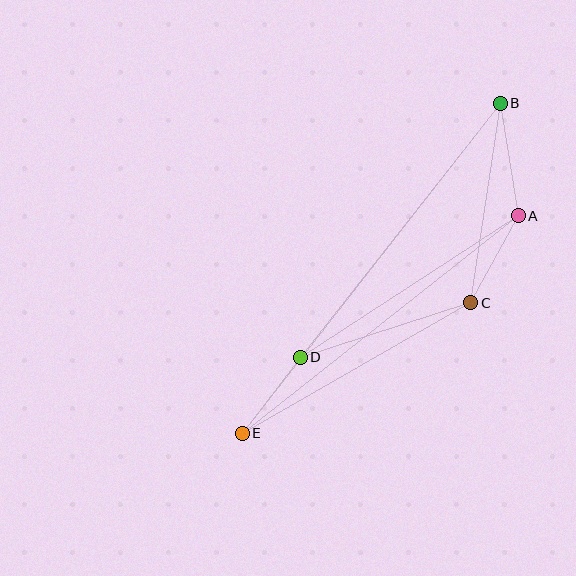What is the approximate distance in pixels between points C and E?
The distance between C and E is approximately 263 pixels.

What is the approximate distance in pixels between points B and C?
The distance between B and C is approximately 202 pixels.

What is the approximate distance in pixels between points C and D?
The distance between C and D is approximately 179 pixels.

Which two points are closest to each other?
Points D and E are closest to each other.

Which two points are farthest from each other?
Points B and E are farthest from each other.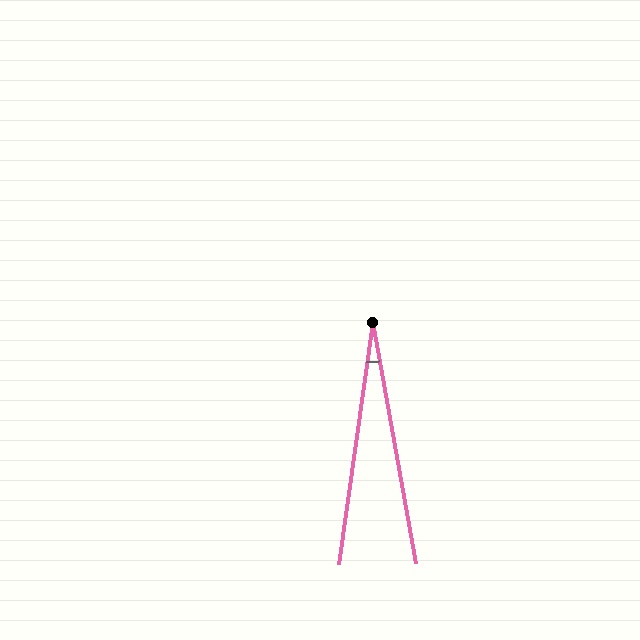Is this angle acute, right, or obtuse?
It is acute.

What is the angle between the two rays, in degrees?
Approximately 18 degrees.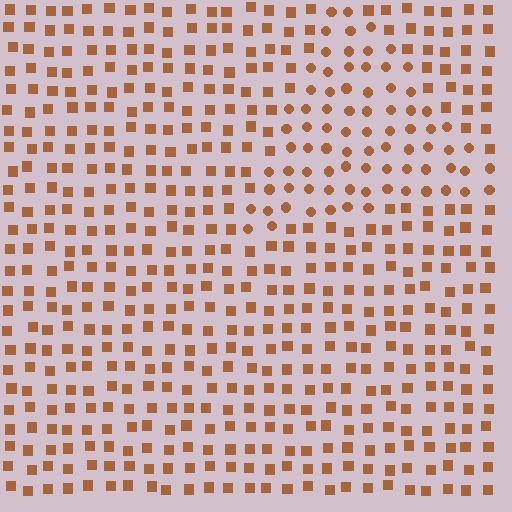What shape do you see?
I see a triangle.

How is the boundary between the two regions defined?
The boundary is defined by a change in element shape: circles inside vs. squares outside. All elements share the same color and spacing.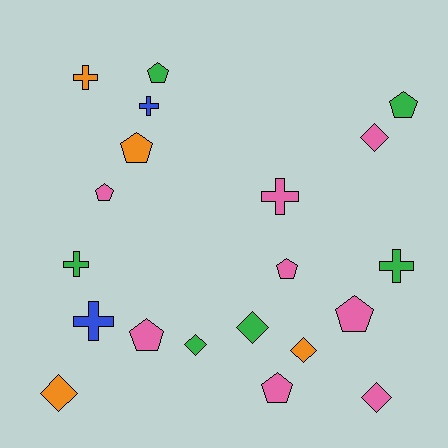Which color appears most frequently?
Pink, with 8 objects.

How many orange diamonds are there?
There are 2 orange diamonds.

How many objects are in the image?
There are 20 objects.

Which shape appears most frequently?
Pentagon, with 8 objects.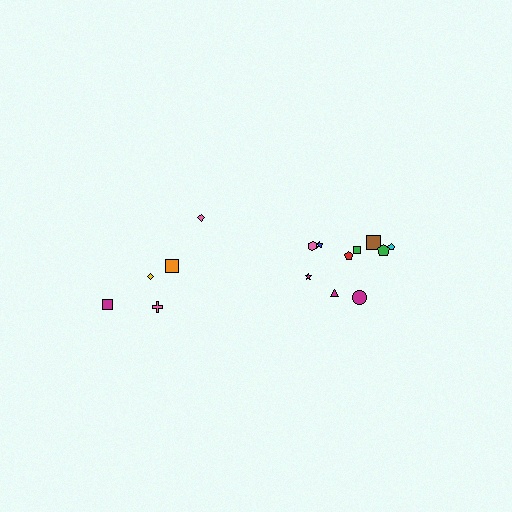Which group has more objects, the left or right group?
The right group.